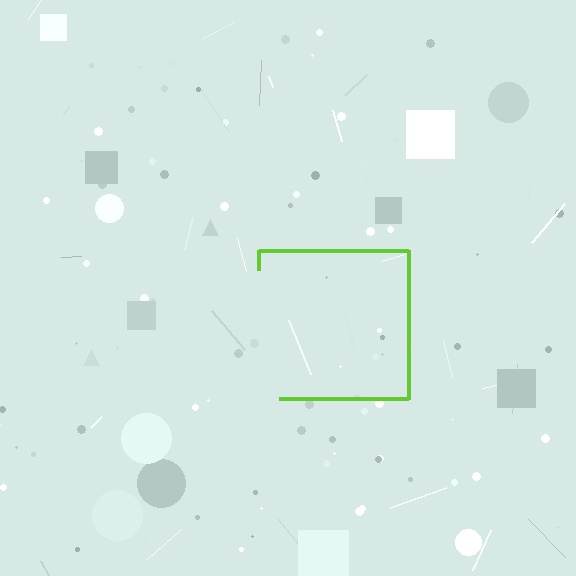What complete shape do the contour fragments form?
The contour fragments form a square.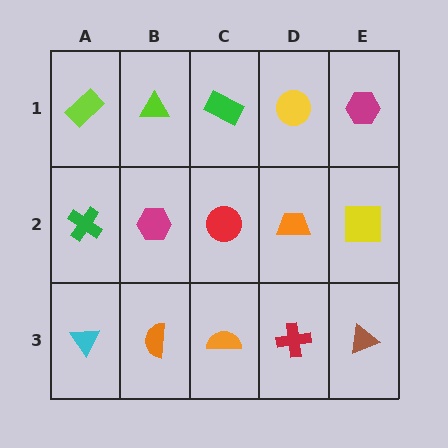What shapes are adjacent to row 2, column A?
A lime rectangle (row 1, column A), a cyan triangle (row 3, column A), a magenta hexagon (row 2, column B).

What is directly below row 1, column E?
A yellow square.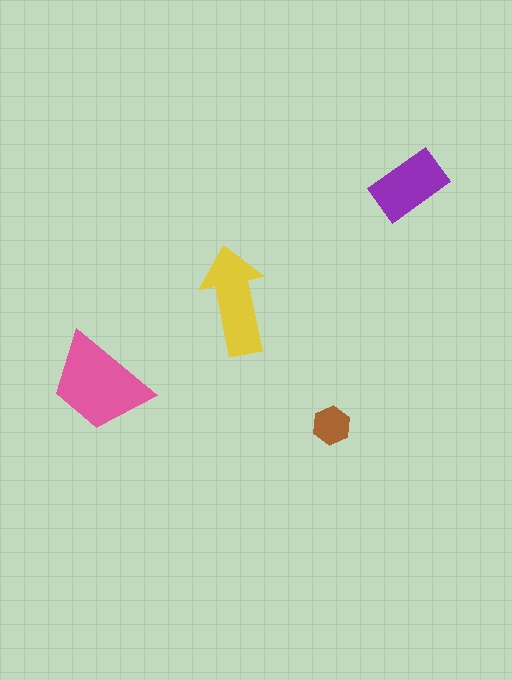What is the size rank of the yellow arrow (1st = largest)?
2nd.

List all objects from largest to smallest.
The pink trapezoid, the yellow arrow, the purple rectangle, the brown hexagon.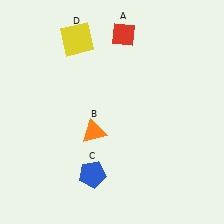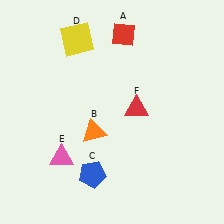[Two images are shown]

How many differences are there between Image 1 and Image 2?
There are 2 differences between the two images.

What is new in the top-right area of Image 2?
A red triangle (F) was added in the top-right area of Image 2.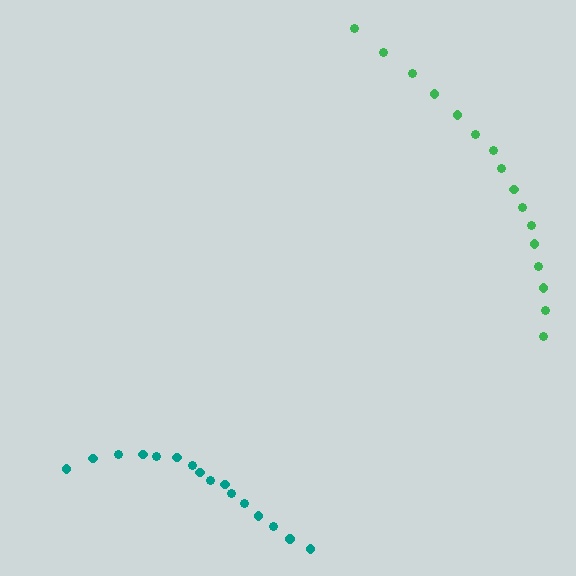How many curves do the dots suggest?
There are 2 distinct paths.